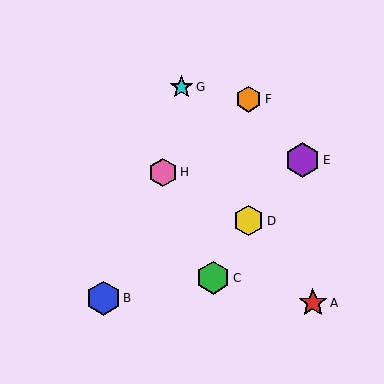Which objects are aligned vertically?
Objects D, F are aligned vertically.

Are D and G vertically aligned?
No, D is at x≈249 and G is at x≈181.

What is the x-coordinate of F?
Object F is at x≈249.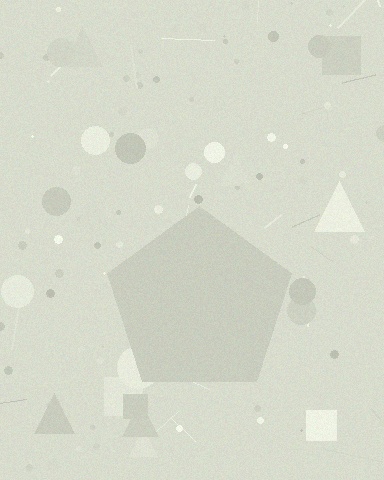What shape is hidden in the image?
A pentagon is hidden in the image.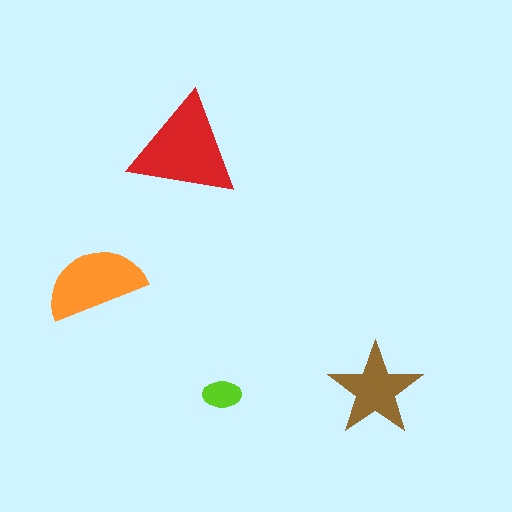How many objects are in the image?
There are 4 objects in the image.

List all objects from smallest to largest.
The lime ellipse, the brown star, the orange semicircle, the red triangle.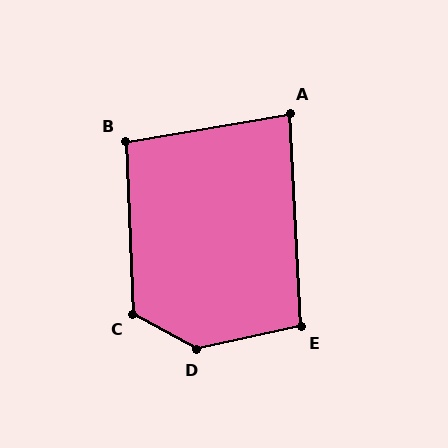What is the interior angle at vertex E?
Approximately 99 degrees (obtuse).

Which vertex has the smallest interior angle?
A, at approximately 84 degrees.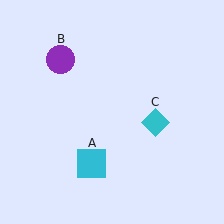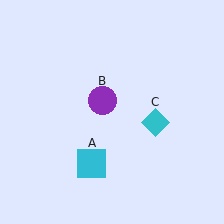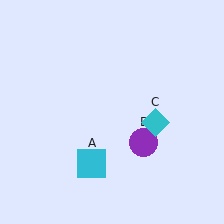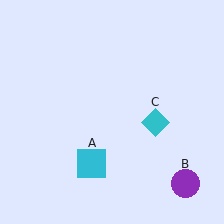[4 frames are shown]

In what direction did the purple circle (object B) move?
The purple circle (object B) moved down and to the right.